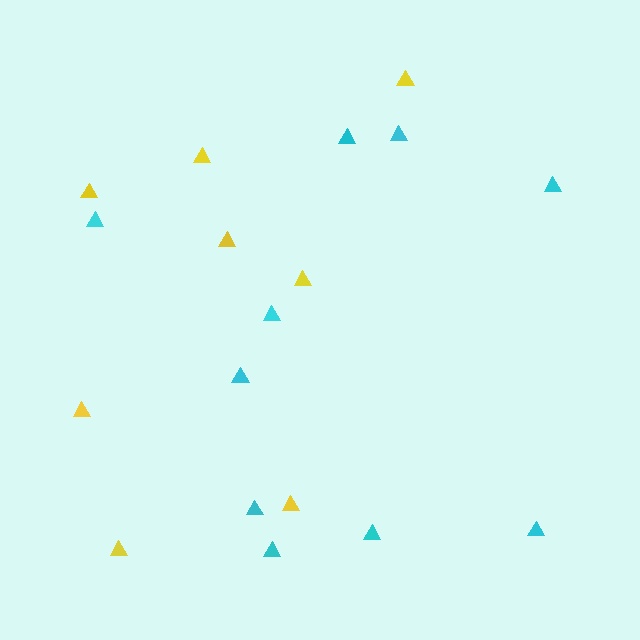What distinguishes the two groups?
There are 2 groups: one group of yellow triangles (8) and one group of cyan triangles (10).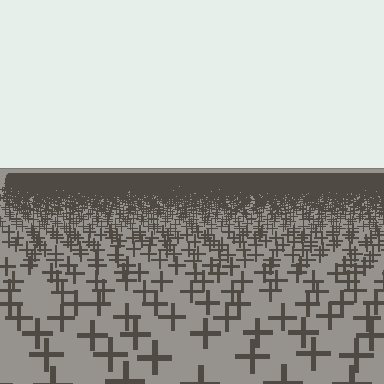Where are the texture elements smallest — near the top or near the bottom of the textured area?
Near the top.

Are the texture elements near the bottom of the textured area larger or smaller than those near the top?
Larger. Near the bottom, elements are closer to the viewer and appear at a bigger on-screen size.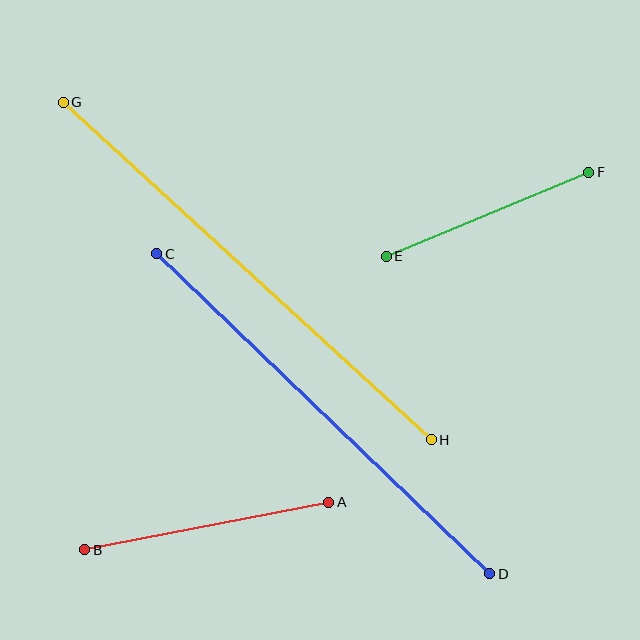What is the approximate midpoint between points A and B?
The midpoint is at approximately (207, 526) pixels.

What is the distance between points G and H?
The distance is approximately 499 pixels.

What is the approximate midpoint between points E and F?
The midpoint is at approximately (488, 214) pixels.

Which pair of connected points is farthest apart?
Points G and H are farthest apart.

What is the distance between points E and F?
The distance is approximately 219 pixels.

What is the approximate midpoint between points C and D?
The midpoint is at approximately (323, 414) pixels.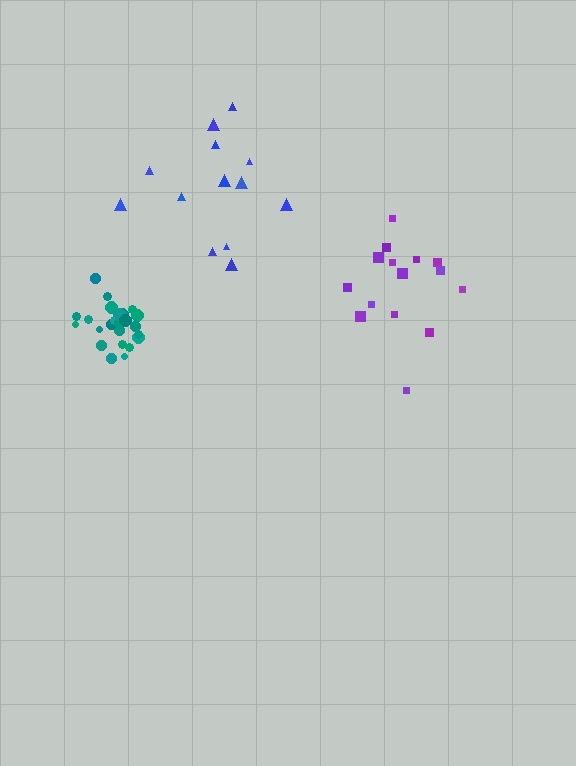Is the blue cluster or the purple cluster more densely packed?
Purple.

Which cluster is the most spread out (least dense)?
Blue.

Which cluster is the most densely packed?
Teal.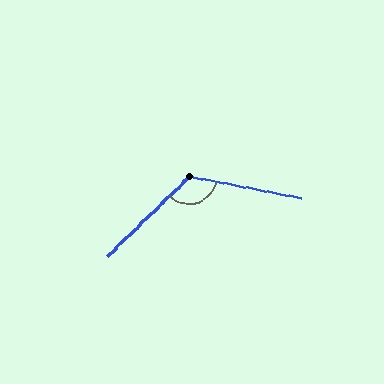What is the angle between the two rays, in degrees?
Approximately 126 degrees.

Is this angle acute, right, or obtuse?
It is obtuse.